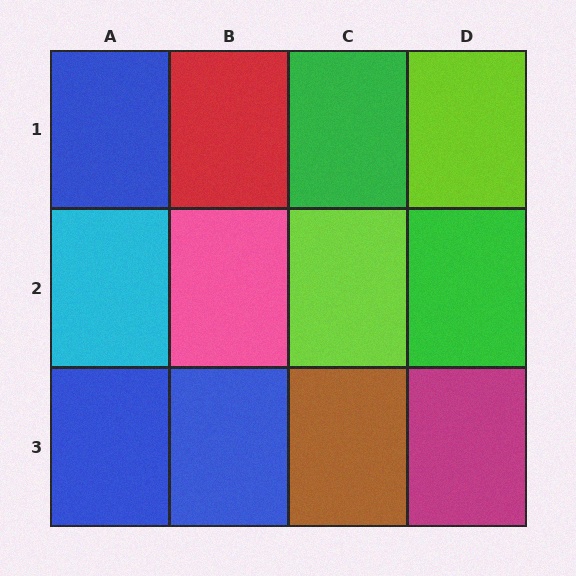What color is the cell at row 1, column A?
Blue.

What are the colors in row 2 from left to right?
Cyan, pink, lime, green.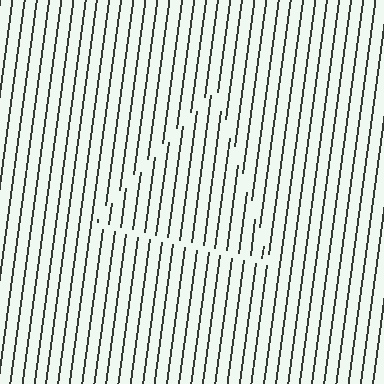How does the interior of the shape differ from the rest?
The interior of the shape contains the same grating, shifted by half a period — the contour is defined by the phase discontinuity where line-ends from the inner and outer gratings abut.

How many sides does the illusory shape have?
3 sides — the line-ends trace a triangle.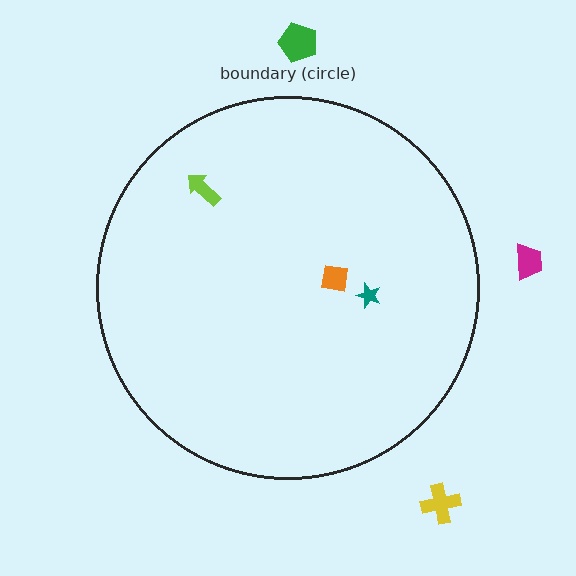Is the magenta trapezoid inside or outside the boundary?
Outside.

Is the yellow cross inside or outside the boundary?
Outside.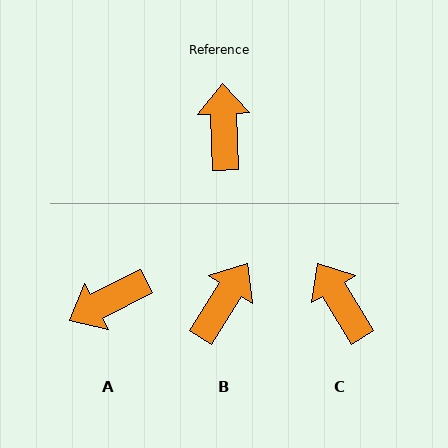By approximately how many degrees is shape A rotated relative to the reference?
Approximately 115 degrees counter-clockwise.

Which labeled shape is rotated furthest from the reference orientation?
A, about 115 degrees away.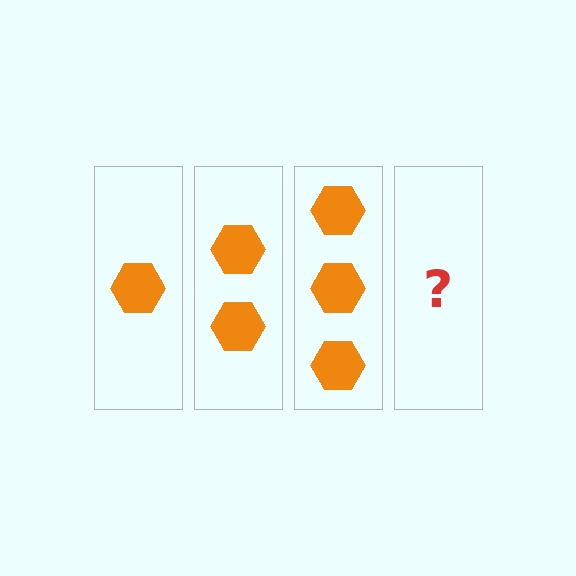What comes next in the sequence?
The next element should be 4 hexagons.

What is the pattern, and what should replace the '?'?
The pattern is that each step adds one more hexagon. The '?' should be 4 hexagons.